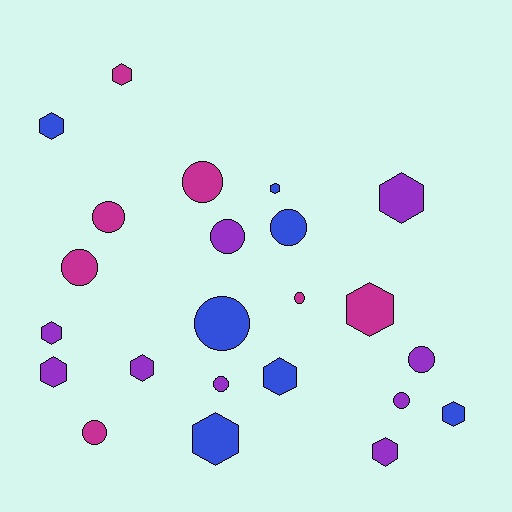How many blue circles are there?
There are 2 blue circles.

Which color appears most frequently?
Purple, with 9 objects.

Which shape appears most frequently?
Hexagon, with 12 objects.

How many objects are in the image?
There are 23 objects.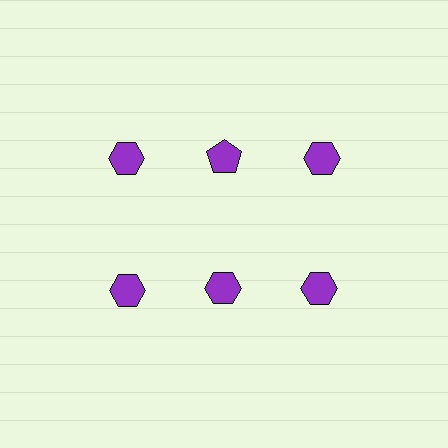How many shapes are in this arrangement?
There are 6 shapes arranged in a grid pattern.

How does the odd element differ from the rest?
It has a different shape: pentagon instead of hexagon.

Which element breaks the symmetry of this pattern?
The purple pentagon in the top row, second from left column breaks the symmetry. All other shapes are purple hexagons.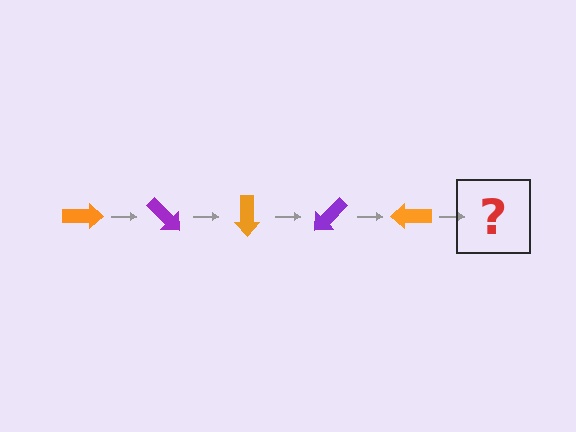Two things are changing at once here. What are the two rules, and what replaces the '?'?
The two rules are that it rotates 45 degrees each step and the color cycles through orange and purple. The '?' should be a purple arrow, rotated 225 degrees from the start.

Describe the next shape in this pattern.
It should be a purple arrow, rotated 225 degrees from the start.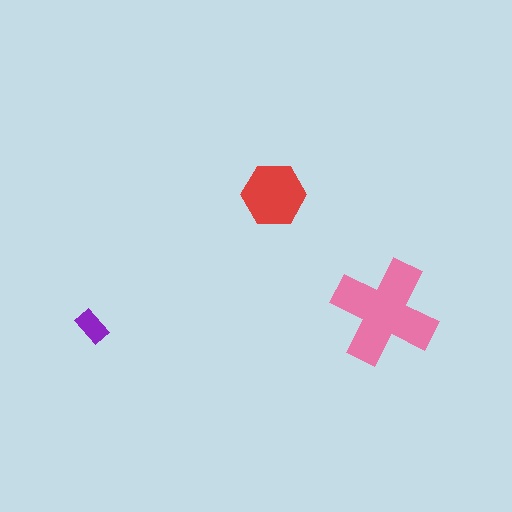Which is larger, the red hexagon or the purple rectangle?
The red hexagon.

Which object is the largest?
The pink cross.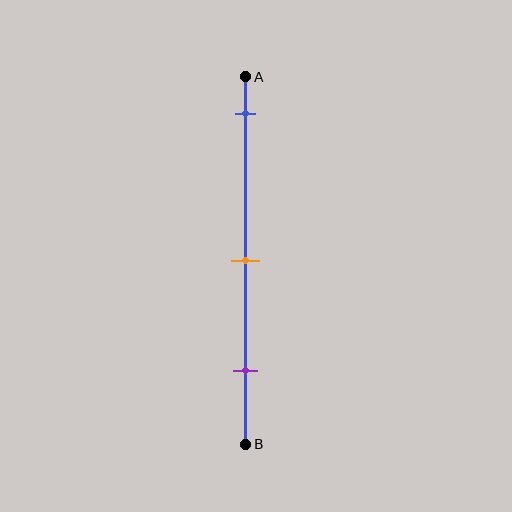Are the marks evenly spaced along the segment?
Yes, the marks are approximately evenly spaced.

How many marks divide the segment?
There are 3 marks dividing the segment.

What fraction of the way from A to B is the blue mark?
The blue mark is approximately 10% (0.1) of the way from A to B.